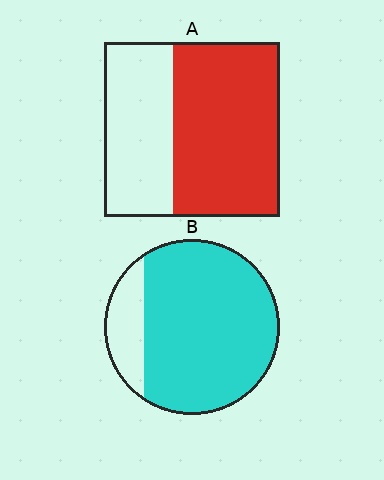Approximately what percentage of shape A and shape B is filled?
A is approximately 60% and B is approximately 85%.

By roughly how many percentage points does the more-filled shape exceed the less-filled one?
By roughly 20 percentage points (B over A).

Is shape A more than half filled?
Yes.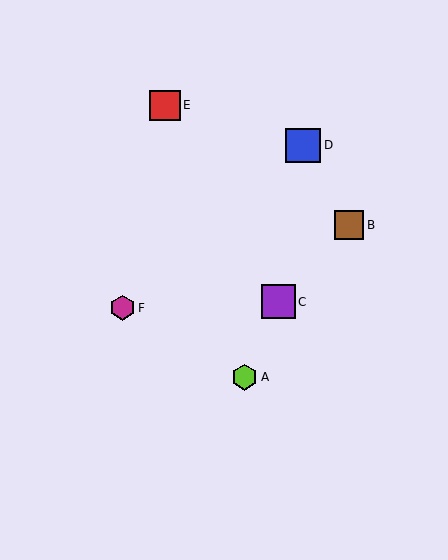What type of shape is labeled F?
Shape F is a magenta hexagon.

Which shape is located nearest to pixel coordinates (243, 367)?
The lime hexagon (labeled A) at (245, 377) is nearest to that location.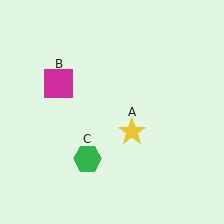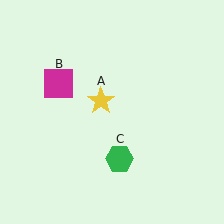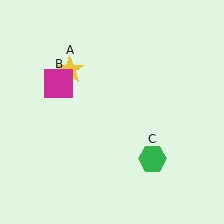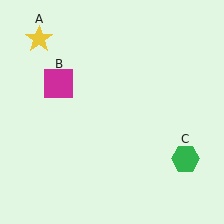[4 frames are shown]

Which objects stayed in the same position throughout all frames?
Magenta square (object B) remained stationary.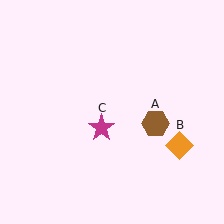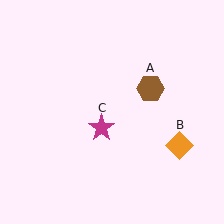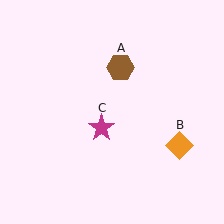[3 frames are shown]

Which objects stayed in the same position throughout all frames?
Orange diamond (object B) and magenta star (object C) remained stationary.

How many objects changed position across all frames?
1 object changed position: brown hexagon (object A).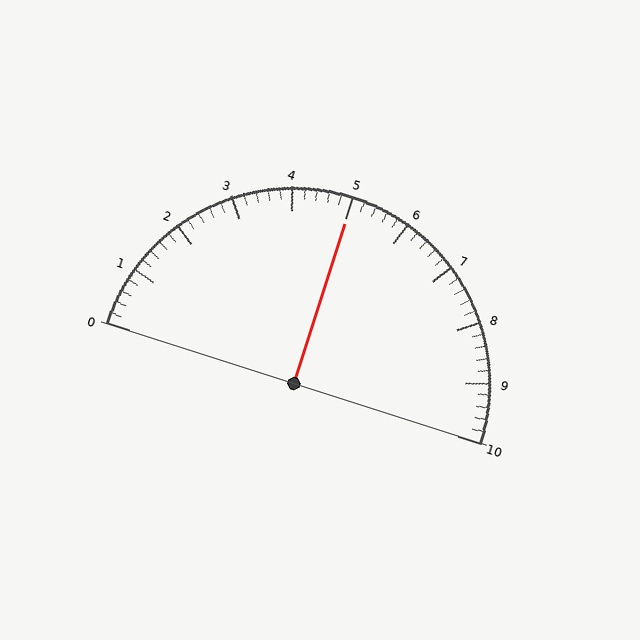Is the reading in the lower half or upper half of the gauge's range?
The reading is in the upper half of the range (0 to 10).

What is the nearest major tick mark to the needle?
The nearest major tick mark is 5.